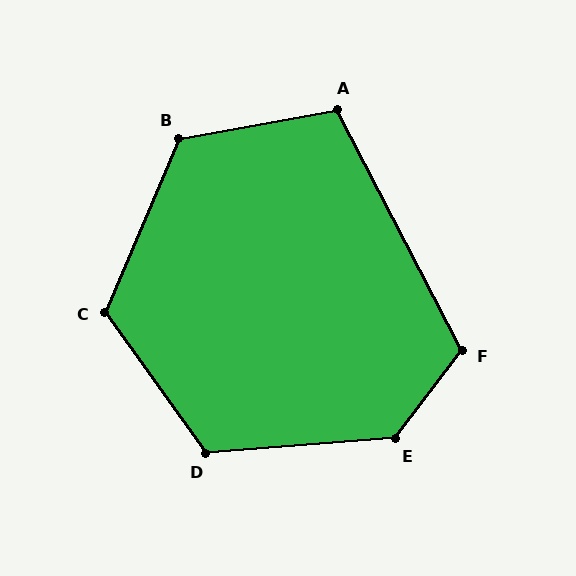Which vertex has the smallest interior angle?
A, at approximately 107 degrees.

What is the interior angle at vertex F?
Approximately 115 degrees (obtuse).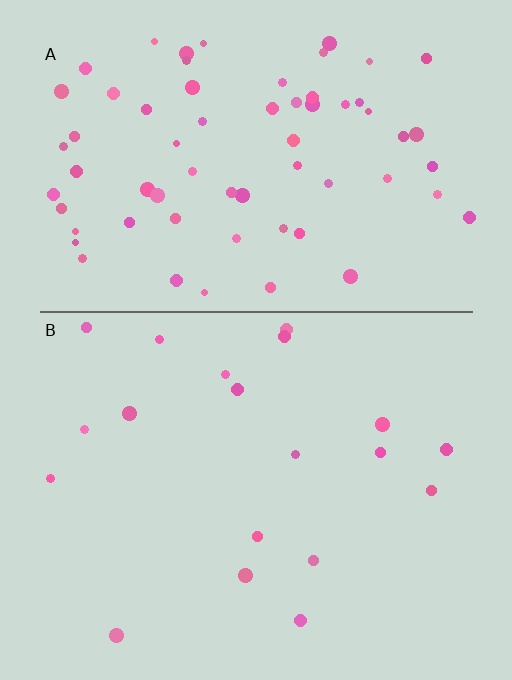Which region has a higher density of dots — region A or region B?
A (the top).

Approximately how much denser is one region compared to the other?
Approximately 3.5× — region A over region B.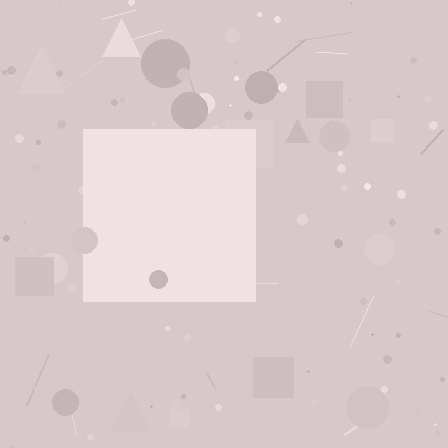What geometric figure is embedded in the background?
A square is embedded in the background.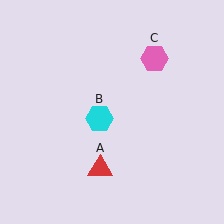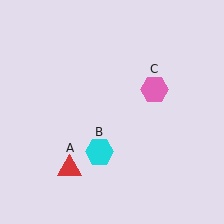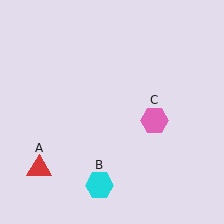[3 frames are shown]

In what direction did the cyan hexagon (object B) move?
The cyan hexagon (object B) moved down.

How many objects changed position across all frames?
3 objects changed position: red triangle (object A), cyan hexagon (object B), pink hexagon (object C).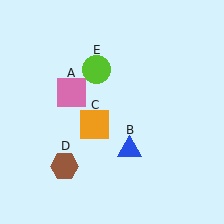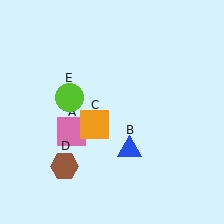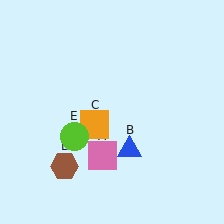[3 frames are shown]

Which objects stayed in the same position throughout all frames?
Blue triangle (object B) and orange square (object C) and brown hexagon (object D) remained stationary.